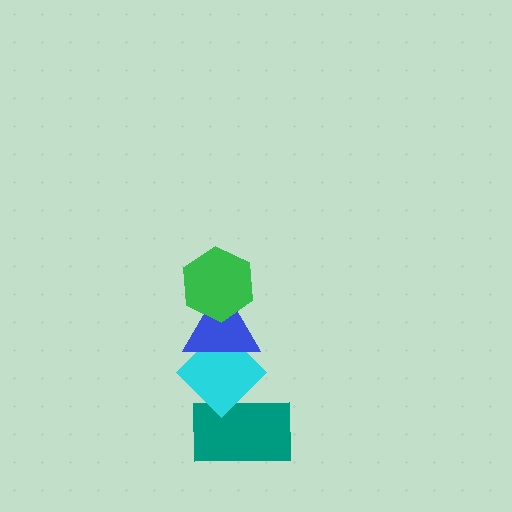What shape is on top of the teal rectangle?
The cyan diamond is on top of the teal rectangle.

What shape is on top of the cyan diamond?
The blue triangle is on top of the cyan diamond.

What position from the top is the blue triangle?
The blue triangle is 2nd from the top.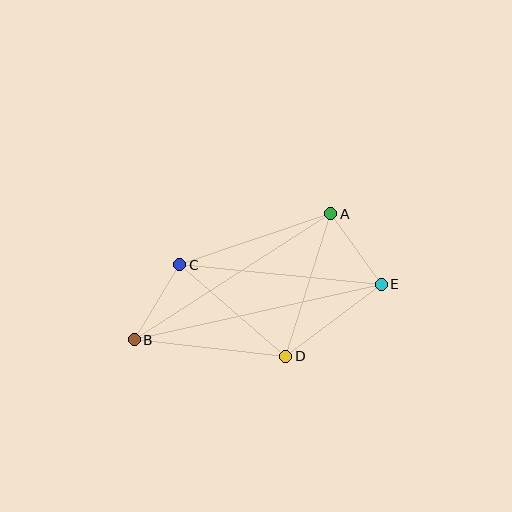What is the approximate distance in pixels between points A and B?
The distance between A and B is approximately 233 pixels.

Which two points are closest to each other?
Points A and E are closest to each other.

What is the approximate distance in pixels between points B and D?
The distance between B and D is approximately 152 pixels.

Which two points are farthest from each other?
Points B and E are farthest from each other.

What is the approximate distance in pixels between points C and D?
The distance between C and D is approximately 140 pixels.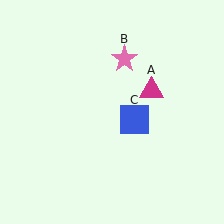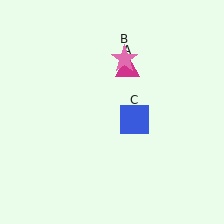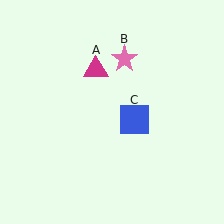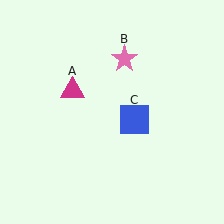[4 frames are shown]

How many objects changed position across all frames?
1 object changed position: magenta triangle (object A).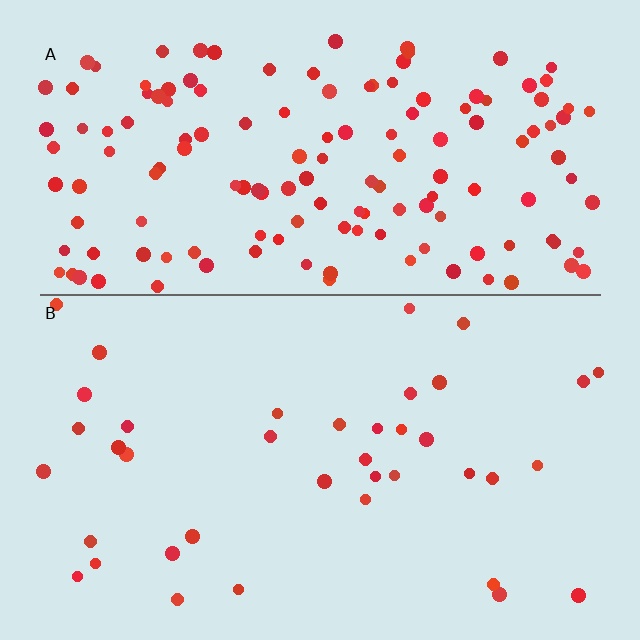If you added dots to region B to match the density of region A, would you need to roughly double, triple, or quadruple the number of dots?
Approximately quadruple.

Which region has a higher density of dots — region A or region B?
A (the top).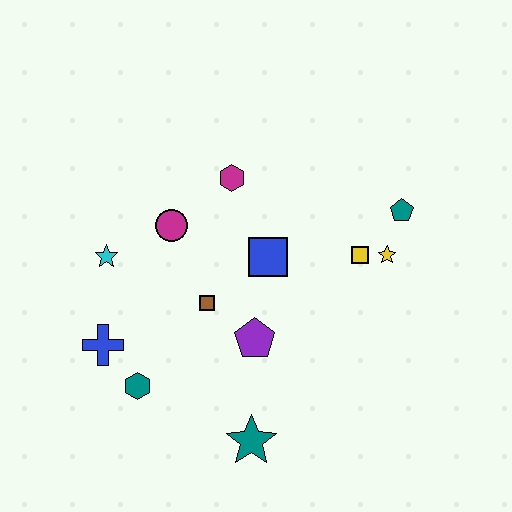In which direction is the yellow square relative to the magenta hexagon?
The yellow square is to the right of the magenta hexagon.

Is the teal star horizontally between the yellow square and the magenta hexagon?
Yes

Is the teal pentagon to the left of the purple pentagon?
No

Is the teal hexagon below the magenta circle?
Yes